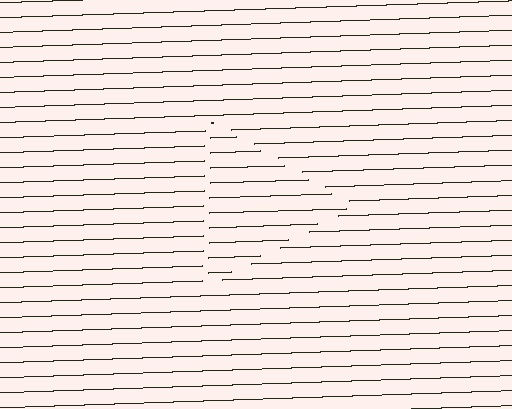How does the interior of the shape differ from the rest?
The interior of the shape contains the same grating, shifted by half a period — the contour is defined by the phase discontinuity where line-ends from the inner and outer gratings abut.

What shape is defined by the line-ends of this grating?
An illusory triangle. The interior of the shape contains the same grating, shifted by half a period — the contour is defined by the phase discontinuity where line-ends from the inner and outer gratings abut.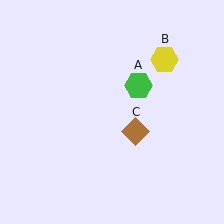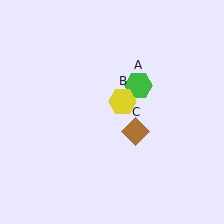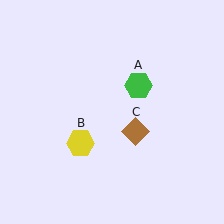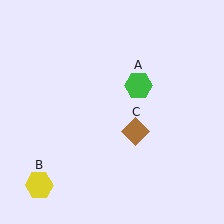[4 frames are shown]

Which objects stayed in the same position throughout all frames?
Green hexagon (object A) and brown diamond (object C) remained stationary.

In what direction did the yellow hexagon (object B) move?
The yellow hexagon (object B) moved down and to the left.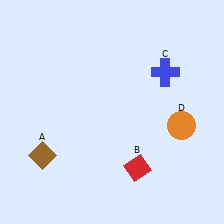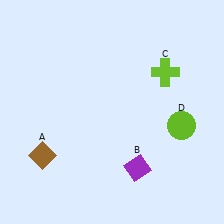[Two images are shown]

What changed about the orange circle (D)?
In Image 1, D is orange. In Image 2, it changed to lime.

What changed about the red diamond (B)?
In Image 1, B is red. In Image 2, it changed to purple.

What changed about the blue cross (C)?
In Image 1, C is blue. In Image 2, it changed to lime.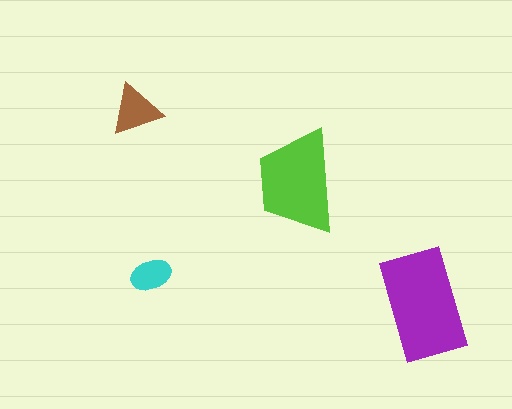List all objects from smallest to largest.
The cyan ellipse, the brown triangle, the lime trapezoid, the purple rectangle.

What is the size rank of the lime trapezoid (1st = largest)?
2nd.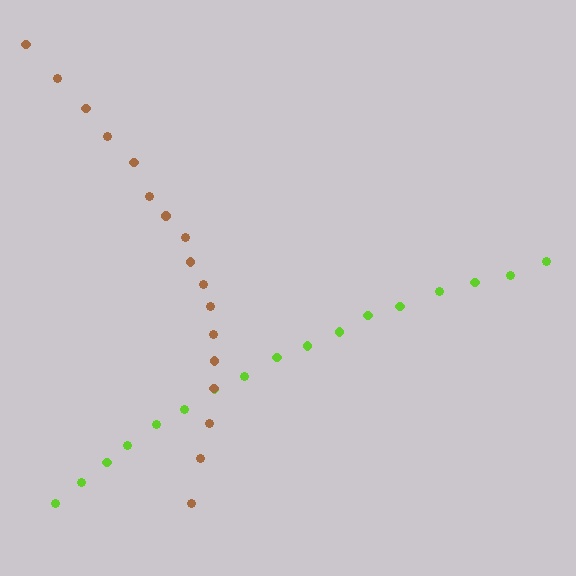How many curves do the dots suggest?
There are 2 distinct paths.